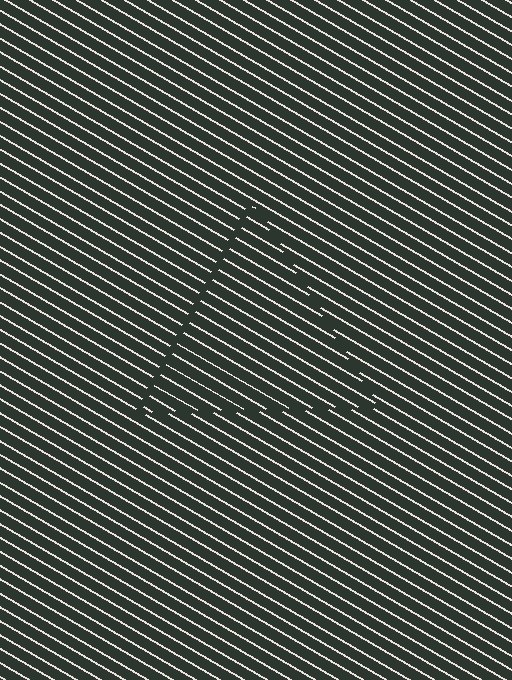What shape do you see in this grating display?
An illusory triangle. The interior of the shape contains the same grating, shifted by half a period — the contour is defined by the phase discontinuity where line-ends from the inner and outer gratings abut.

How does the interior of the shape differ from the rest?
The interior of the shape contains the same grating, shifted by half a period — the contour is defined by the phase discontinuity where line-ends from the inner and outer gratings abut.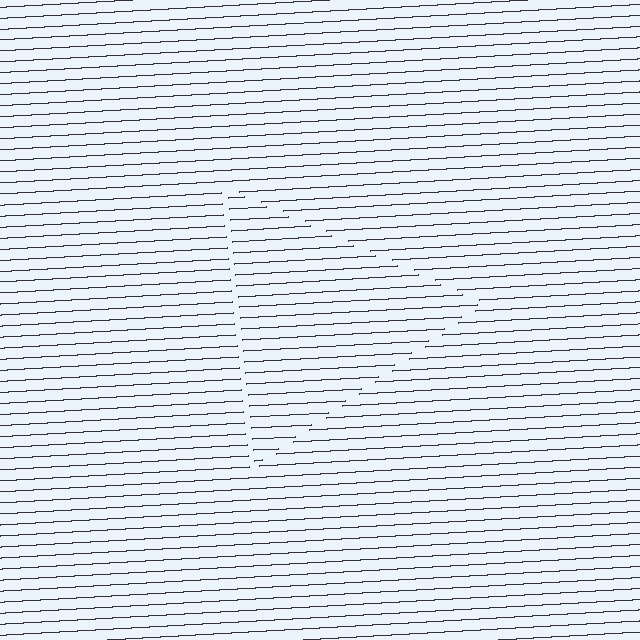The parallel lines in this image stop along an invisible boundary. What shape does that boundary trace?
An illusory triangle. The interior of the shape contains the same grating, shifted by half a period — the contour is defined by the phase discontinuity where line-ends from the inner and outer gratings abut.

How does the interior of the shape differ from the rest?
The interior of the shape contains the same grating, shifted by half a period — the contour is defined by the phase discontinuity where line-ends from the inner and outer gratings abut.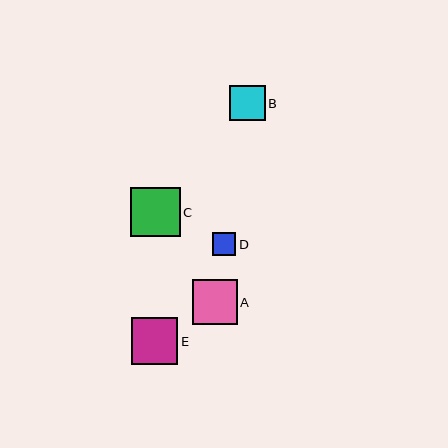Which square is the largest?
Square C is the largest with a size of approximately 49 pixels.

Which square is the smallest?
Square D is the smallest with a size of approximately 23 pixels.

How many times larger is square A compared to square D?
Square A is approximately 2.0 times the size of square D.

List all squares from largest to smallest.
From largest to smallest: C, E, A, B, D.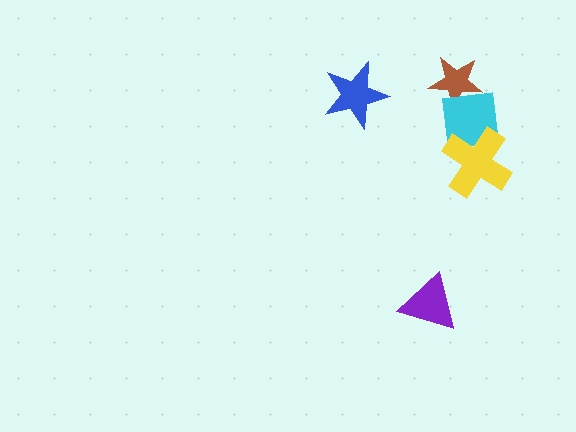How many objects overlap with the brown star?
1 object overlaps with the brown star.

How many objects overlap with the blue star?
0 objects overlap with the blue star.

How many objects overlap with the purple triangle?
0 objects overlap with the purple triangle.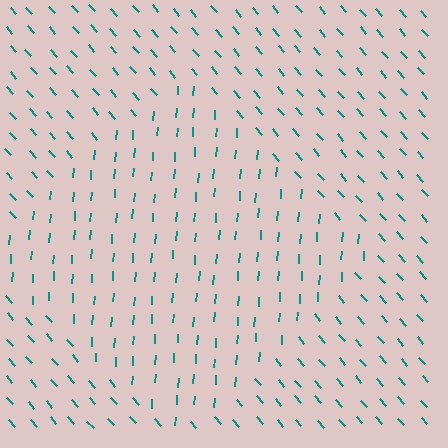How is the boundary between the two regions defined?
The boundary is defined purely by a change in line orientation (approximately 45 degrees difference). All lines are the same color and thickness.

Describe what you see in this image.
The image is filled with small teal line segments. A diamond region in the image has lines oriented differently from the surrounding lines, creating a visible texture boundary.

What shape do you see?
I see a diamond.